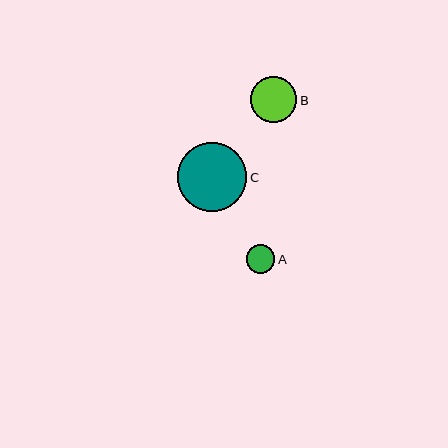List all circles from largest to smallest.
From largest to smallest: C, B, A.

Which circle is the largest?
Circle C is the largest with a size of approximately 69 pixels.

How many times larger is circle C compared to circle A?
Circle C is approximately 2.4 times the size of circle A.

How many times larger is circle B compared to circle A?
Circle B is approximately 1.6 times the size of circle A.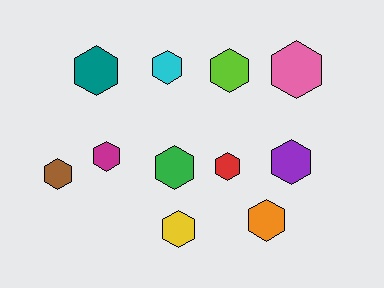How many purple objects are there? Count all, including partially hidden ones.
There is 1 purple object.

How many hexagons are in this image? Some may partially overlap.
There are 11 hexagons.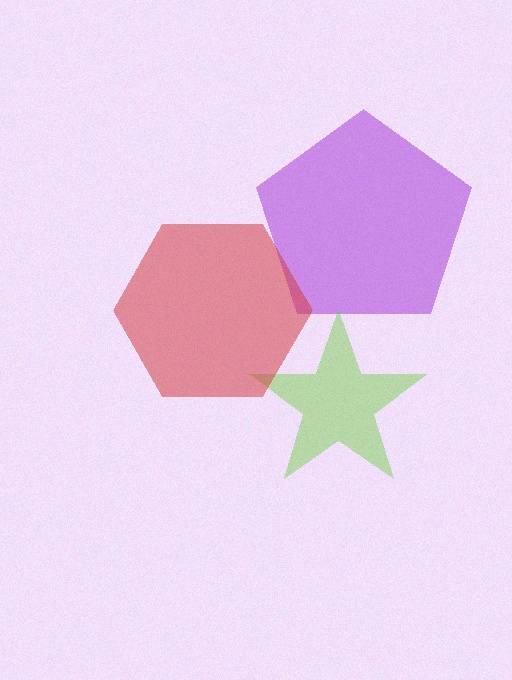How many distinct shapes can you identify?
There are 3 distinct shapes: a purple pentagon, a lime star, a red hexagon.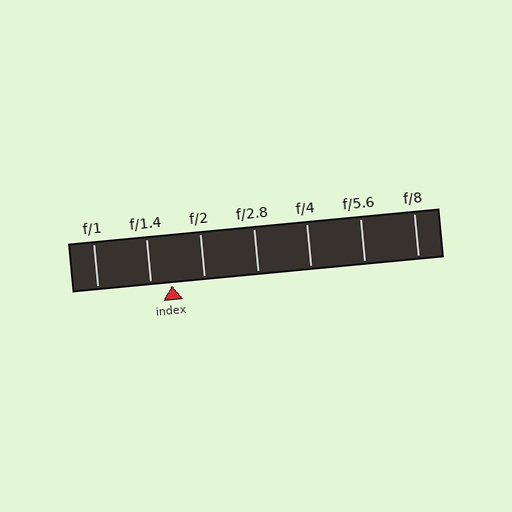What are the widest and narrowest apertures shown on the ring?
The widest aperture shown is f/1 and the narrowest is f/8.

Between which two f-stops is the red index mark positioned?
The index mark is between f/1.4 and f/2.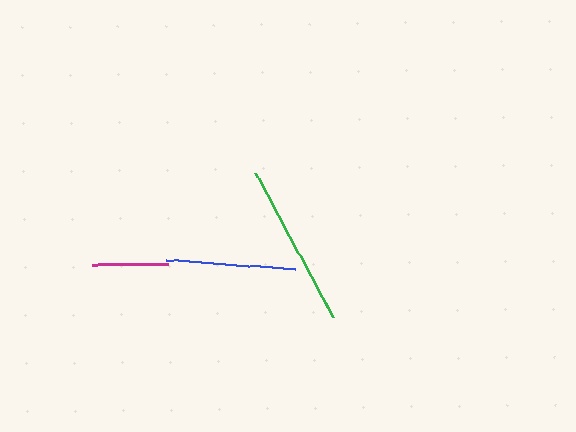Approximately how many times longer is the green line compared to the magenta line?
The green line is approximately 2.1 times the length of the magenta line.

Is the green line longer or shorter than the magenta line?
The green line is longer than the magenta line.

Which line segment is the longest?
The green line is the longest at approximately 164 pixels.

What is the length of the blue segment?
The blue segment is approximately 129 pixels long.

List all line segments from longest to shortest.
From longest to shortest: green, blue, magenta.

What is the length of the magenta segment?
The magenta segment is approximately 77 pixels long.